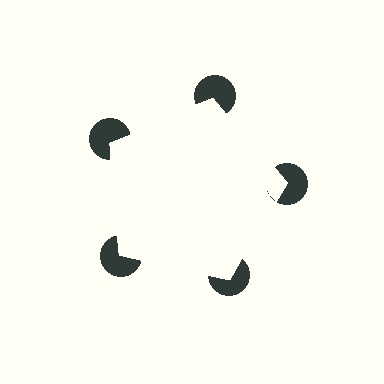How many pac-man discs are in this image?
There are 5 — one at each vertex of the illusory pentagon.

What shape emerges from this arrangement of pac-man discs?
An illusory pentagon — its edges are inferred from the aligned wedge cuts in the pac-man discs, not physically drawn.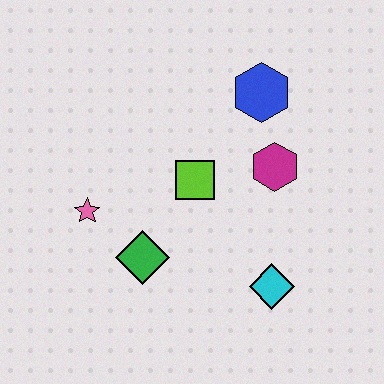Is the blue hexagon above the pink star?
Yes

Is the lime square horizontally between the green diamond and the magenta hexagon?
Yes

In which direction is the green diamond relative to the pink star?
The green diamond is to the right of the pink star.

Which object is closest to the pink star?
The green diamond is closest to the pink star.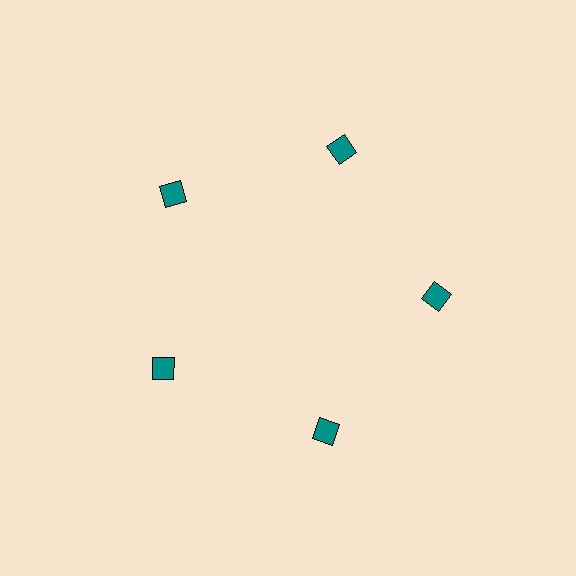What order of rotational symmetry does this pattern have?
This pattern has 5-fold rotational symmetry.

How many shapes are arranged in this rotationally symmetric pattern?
There are 5 shapes, arranged in 5 groups of 1.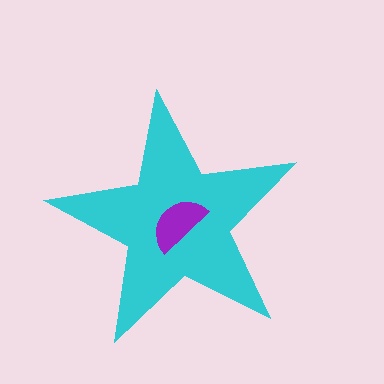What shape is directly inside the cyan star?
The purple semicircle.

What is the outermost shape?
The cyan star.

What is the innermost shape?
The purple semicircle.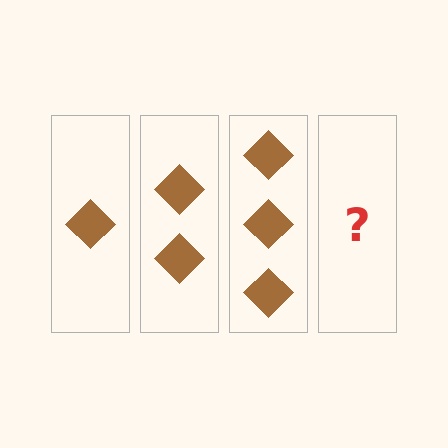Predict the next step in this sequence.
The next step is 4 diamonds.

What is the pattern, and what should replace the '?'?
The pattern is that each step adds one more diamond. The '?' should be 4 diamonds.